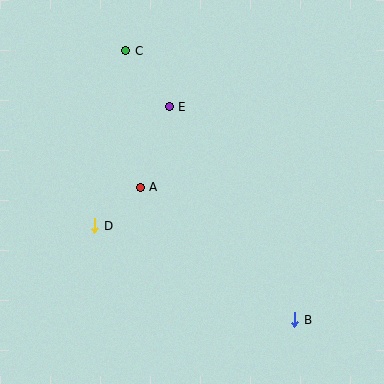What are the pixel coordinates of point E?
Point E is at (169, 107).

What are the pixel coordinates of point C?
Point C is at (126, 51).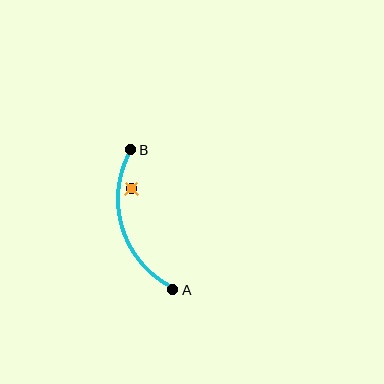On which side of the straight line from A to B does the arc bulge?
The arc bulges to the left of the straight line connecting A and B.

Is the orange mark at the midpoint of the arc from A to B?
No — the orange mark does not lie on the arc at all. It sits slightly inside the curve.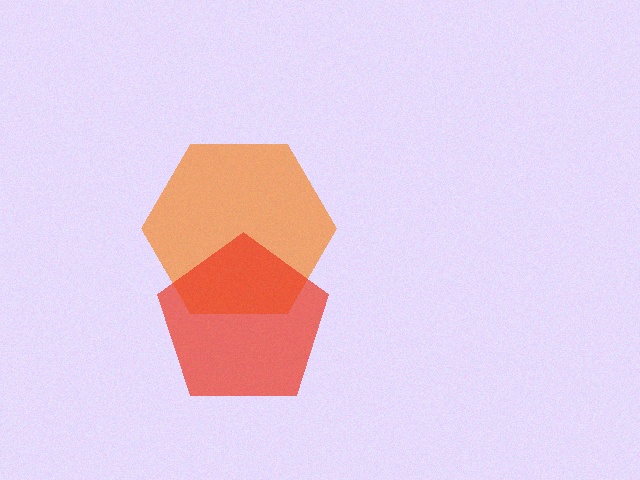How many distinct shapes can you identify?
There are 2 distinct shapes: an orange hexagon, a red pentagon.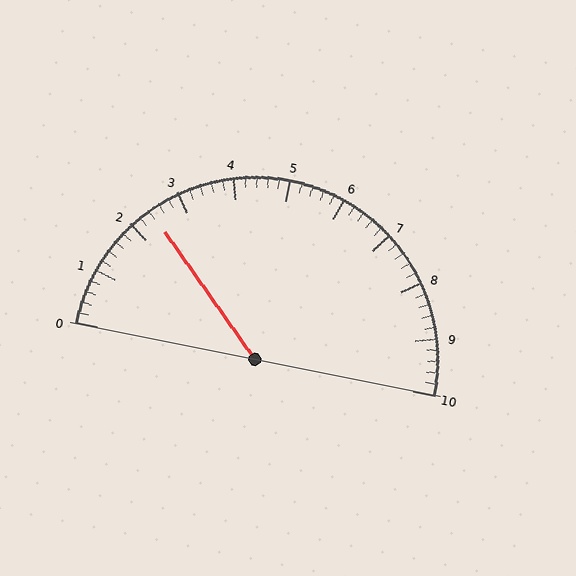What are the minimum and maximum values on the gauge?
The gauge ranges from 0 to 10.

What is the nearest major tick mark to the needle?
The nearest major tick mark is 2.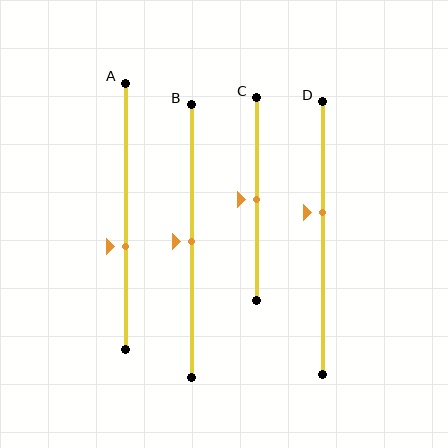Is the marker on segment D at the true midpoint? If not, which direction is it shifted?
No, the marker on segment D is shifted upward by about 9% of the segment length.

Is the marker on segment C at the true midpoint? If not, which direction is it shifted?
Yes, the marker on segment C is at the true midpoint.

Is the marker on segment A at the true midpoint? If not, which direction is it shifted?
No, the marker on segment A is shifted downward by about 11% of the segment length.